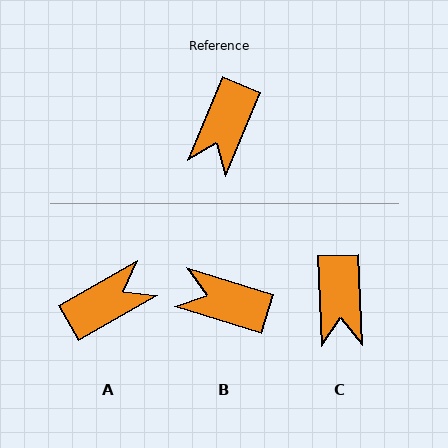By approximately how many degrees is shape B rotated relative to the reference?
Approximately 84 degrees clockwise.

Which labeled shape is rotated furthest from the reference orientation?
A, about 143 degrees away.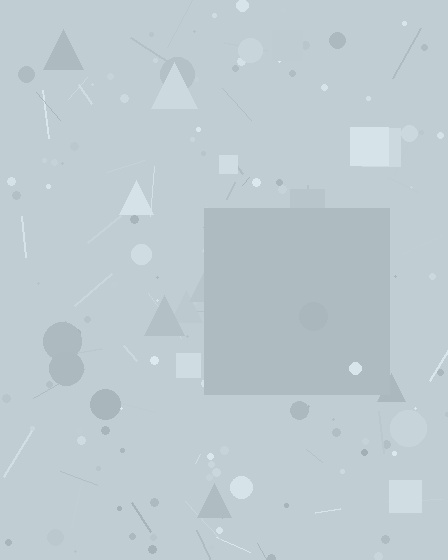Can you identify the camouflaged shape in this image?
The camouflaged shape is a square.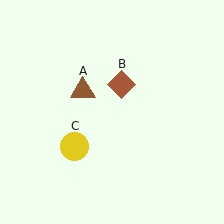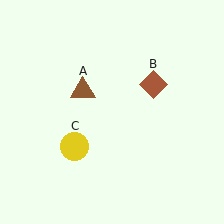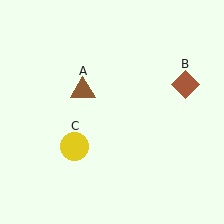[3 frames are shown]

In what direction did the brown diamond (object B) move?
The brown diamond (object B) moved right.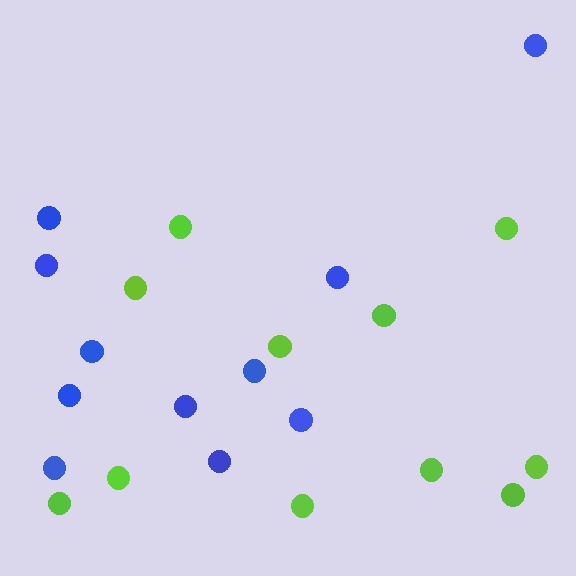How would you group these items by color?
There are 2 groups: one group of lime circles (11) and one group of blue circles (11).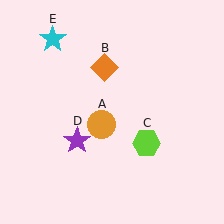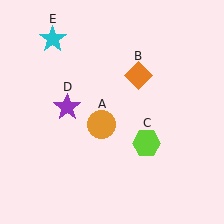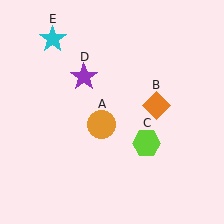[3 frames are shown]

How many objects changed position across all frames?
2 objects changed position: orange diamond (object B), purple star (object D).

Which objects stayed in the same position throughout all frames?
Orange circle (object A) and lime hexagon (object C) and cyan star (object E) remained stationary.